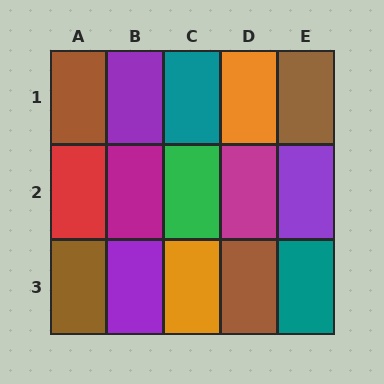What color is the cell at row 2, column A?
Red.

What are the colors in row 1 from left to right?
Brown, purple, teal, orange, brown.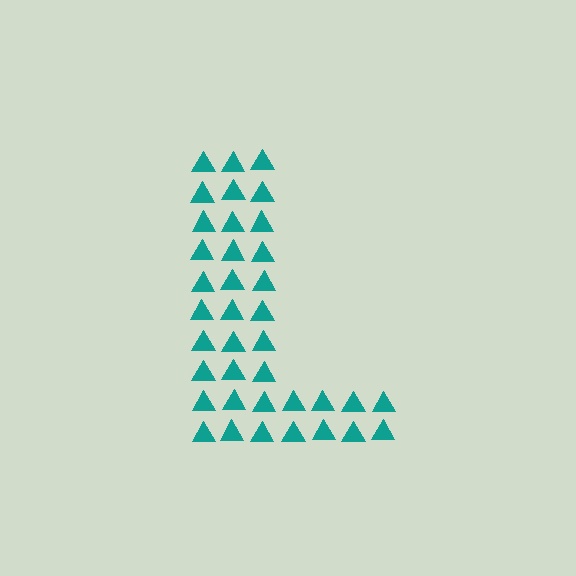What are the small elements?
The small elements are triangles.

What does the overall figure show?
The overall figure shows the letter L.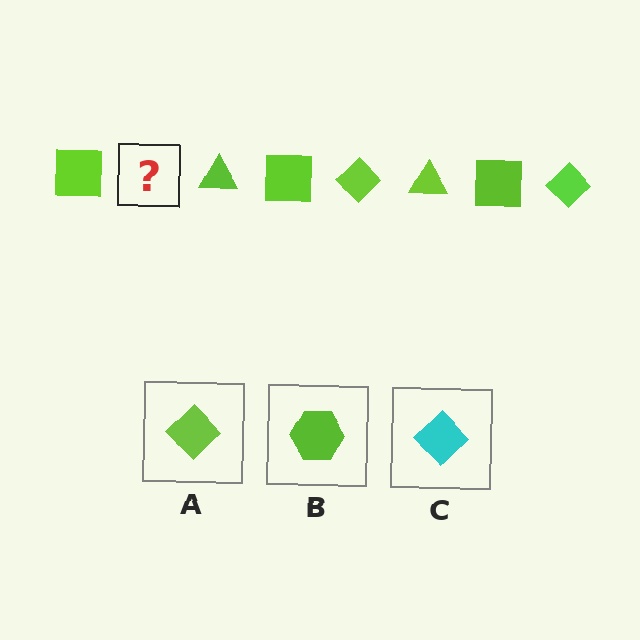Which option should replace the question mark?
Option A.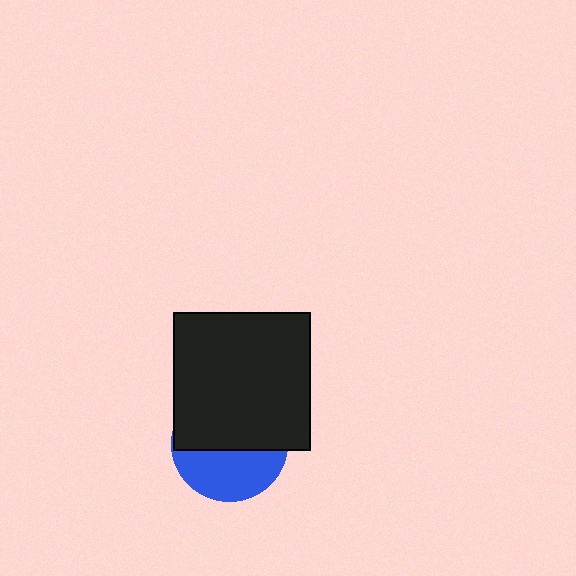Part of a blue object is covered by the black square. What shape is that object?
It is a circle.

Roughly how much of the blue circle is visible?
A small part of it is visible (roughly 42%).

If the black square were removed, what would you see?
You would see the complete blue circle.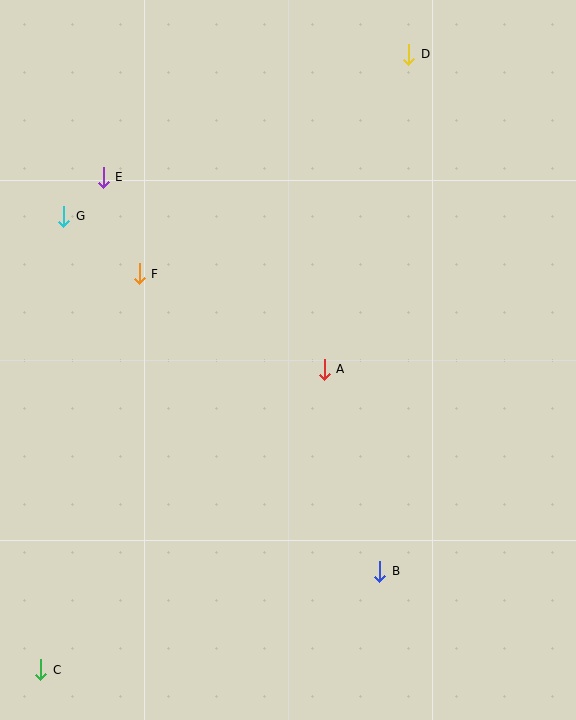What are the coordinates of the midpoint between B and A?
The midpoint between B and A is at (352, 470).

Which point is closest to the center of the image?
Point A at (324, 369) is closest to the center.